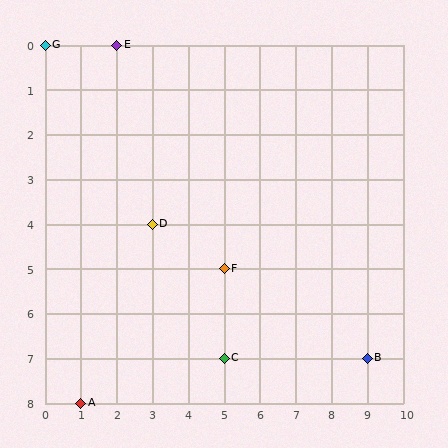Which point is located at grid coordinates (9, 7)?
Point B is at (9, 7).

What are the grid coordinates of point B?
Point B is at grid coordinates (9, 7).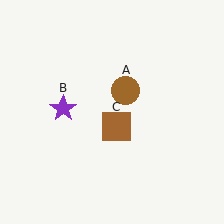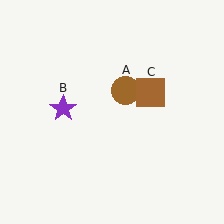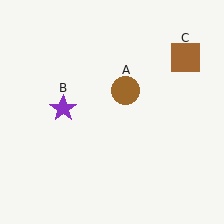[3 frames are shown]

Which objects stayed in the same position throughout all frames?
Brown circle (object A) and purple star (object B) remained stationary.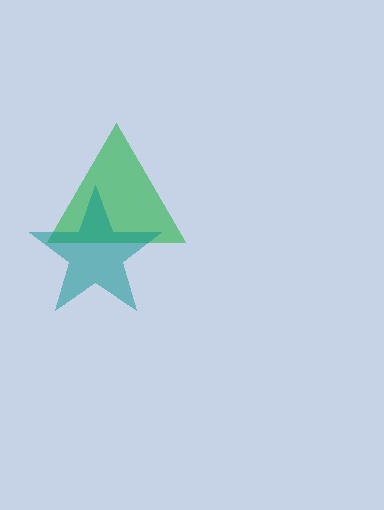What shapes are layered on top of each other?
The layered shapes are: a green triangle, a teal star.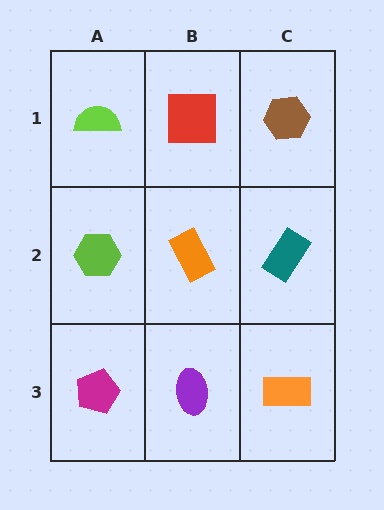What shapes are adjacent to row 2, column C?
A brown hexagon (row 1, column C), an orange rectangle (row 3, column C), an orange rectangle (row 2, column B).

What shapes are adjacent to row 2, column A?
A lime semicircle (row 1, column A), a magenta pentagon (row 3, column A), an orange rectangle (row 2, column B).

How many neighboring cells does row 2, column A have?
3.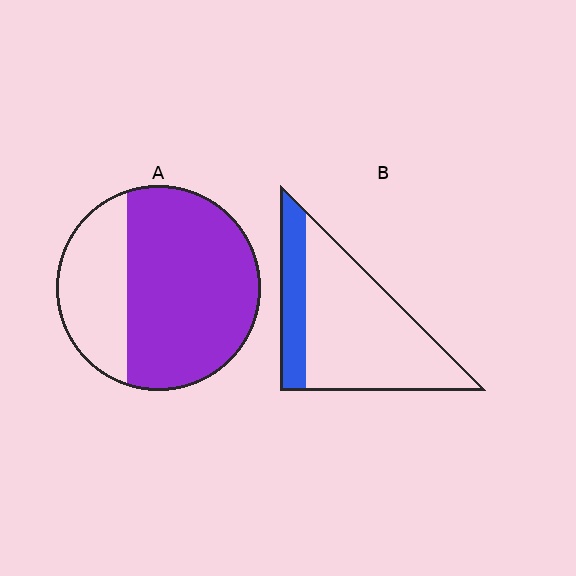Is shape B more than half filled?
No.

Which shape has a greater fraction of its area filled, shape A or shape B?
Shape A.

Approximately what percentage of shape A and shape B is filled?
A is approximately 70% and B is approximately 25%.